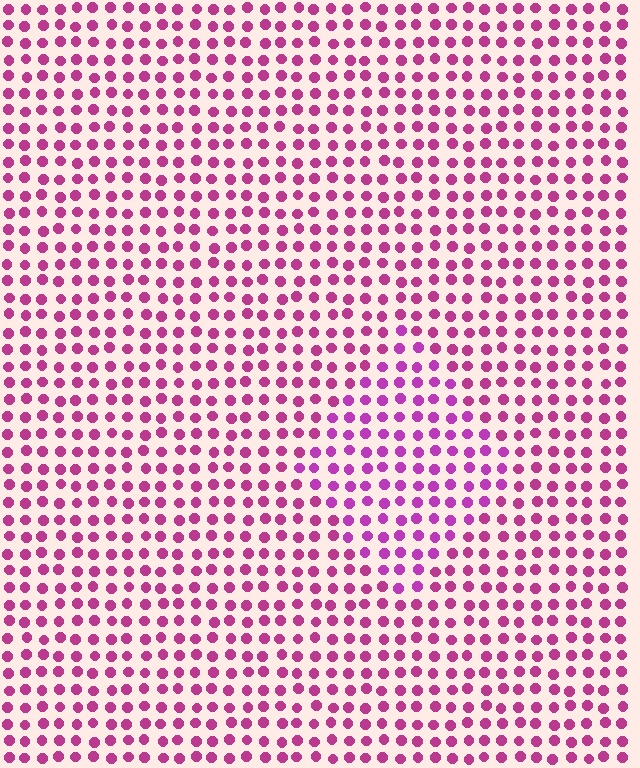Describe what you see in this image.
The image is filled with small magenta elements in a uniform arrangement. A diamond-shaped region is visible where the elements are tinted to a slightly different hue, forming a subtle color boundary.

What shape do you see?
I see a diamond.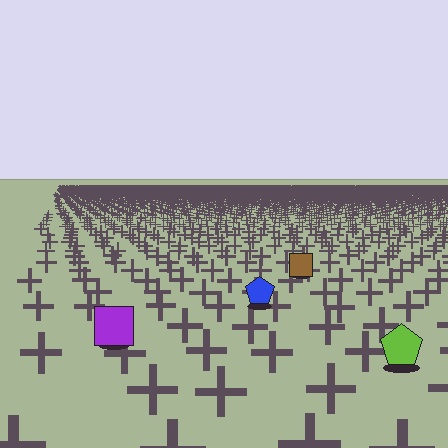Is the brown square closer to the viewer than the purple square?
No. The purple square is closer — you can tell from the texture gradient: the ground texture is coarser near it.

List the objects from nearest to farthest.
From nearest to farthest: the lime pentagon, the purple square, the blue pentagon, the brown square.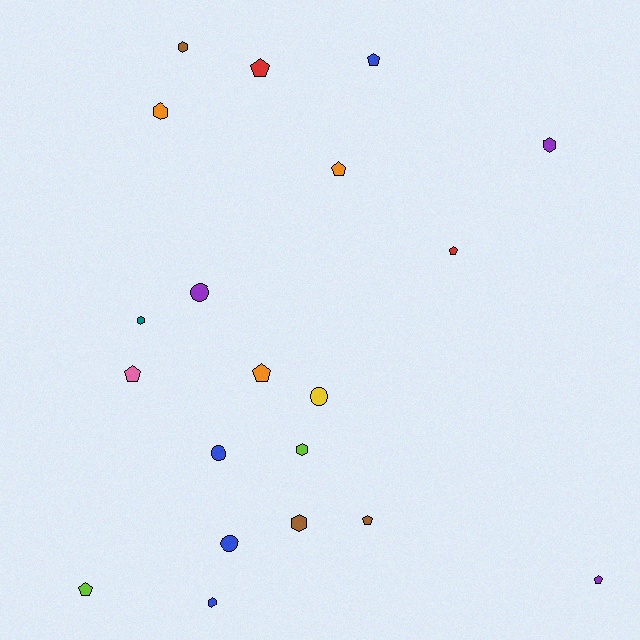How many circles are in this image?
There are 4 circles.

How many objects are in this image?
There are 20 objects.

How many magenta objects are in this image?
There are no magenta objects.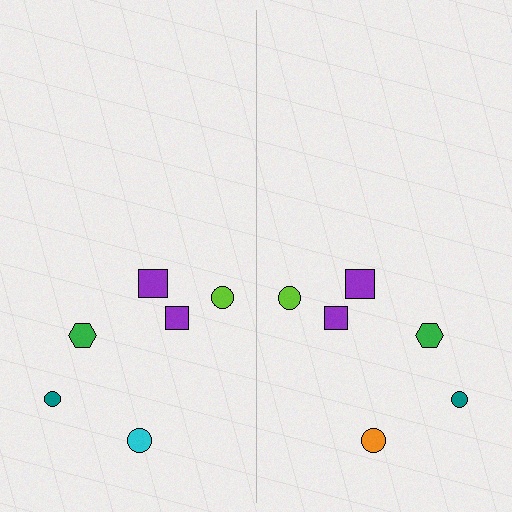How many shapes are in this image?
There are 12 shapes in this image.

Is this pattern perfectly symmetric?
No, the pattern is not perfectly symmetric. The orange circle on the right side breaks the symmetry — its mirror counterpart is cyan.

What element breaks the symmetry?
The orange circle on the right side breaks the symmetry — its mirror counterpart is cyan.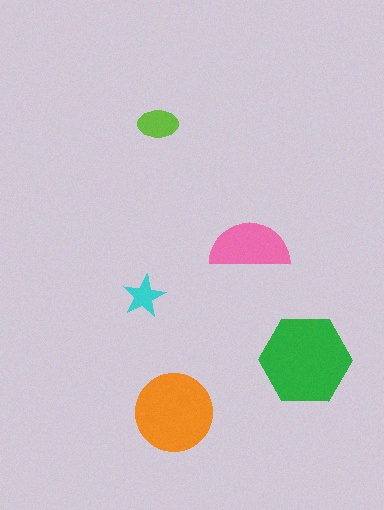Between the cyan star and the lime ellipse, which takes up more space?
The lime ellipse.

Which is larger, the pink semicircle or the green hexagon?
The green hexagon.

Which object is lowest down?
The orange circle is bottommost.